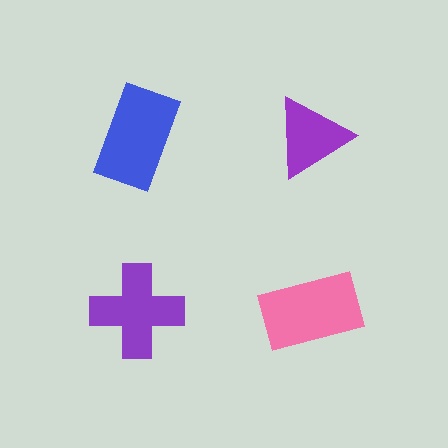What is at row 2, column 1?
A purple cross.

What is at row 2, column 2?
A pink rectangle.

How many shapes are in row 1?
2 shapes.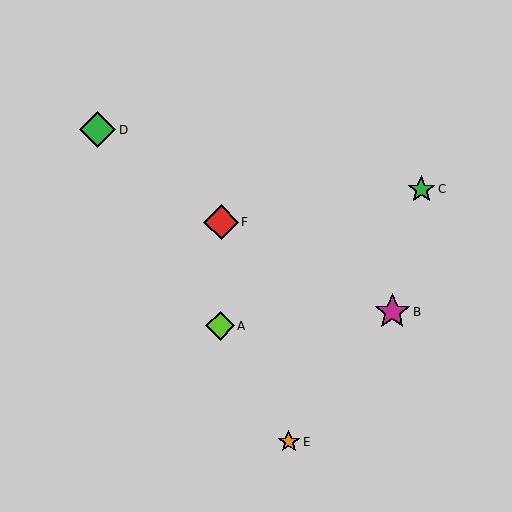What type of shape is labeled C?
Shape C is a green star.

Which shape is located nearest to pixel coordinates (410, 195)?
The green star (labeled C) at (421, 189) is nearest to that location.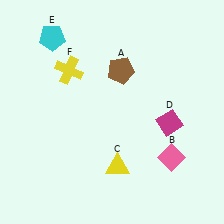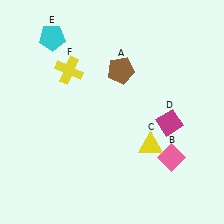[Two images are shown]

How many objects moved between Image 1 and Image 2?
1 object moved between the two images.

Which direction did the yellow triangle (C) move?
The yellow triangle (C) moved right.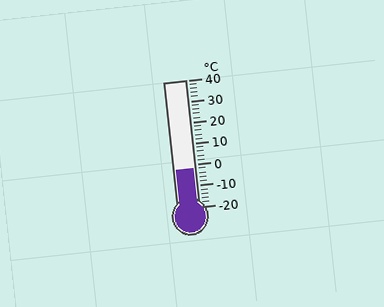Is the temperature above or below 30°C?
The temperature is below 30°C.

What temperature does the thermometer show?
The thermometer shows approximately -2°C.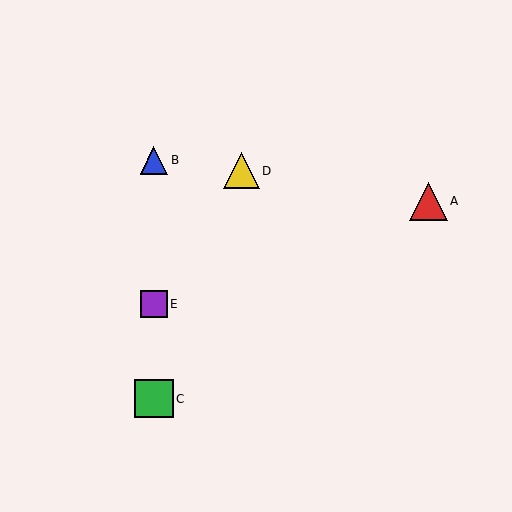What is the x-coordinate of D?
Object D is at x≈241.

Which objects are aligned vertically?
Objects B, C, E are aligned vertically.